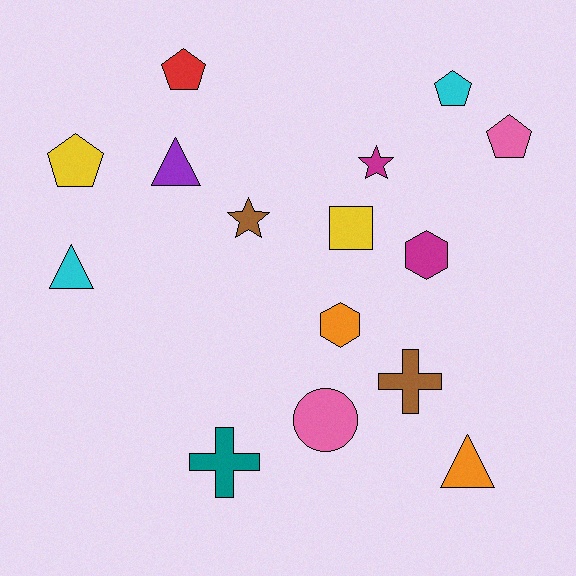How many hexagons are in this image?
There are 2 hexagons.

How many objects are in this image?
There are 15 objects.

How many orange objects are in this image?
There are 2 orange objects.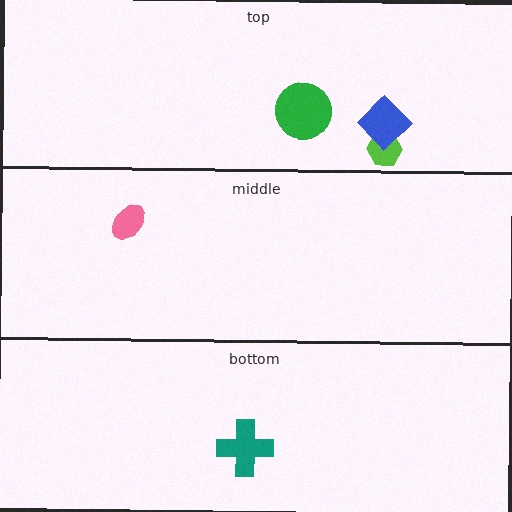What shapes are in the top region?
The lime hexagon, the green circle, the blue diamond.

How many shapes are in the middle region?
1.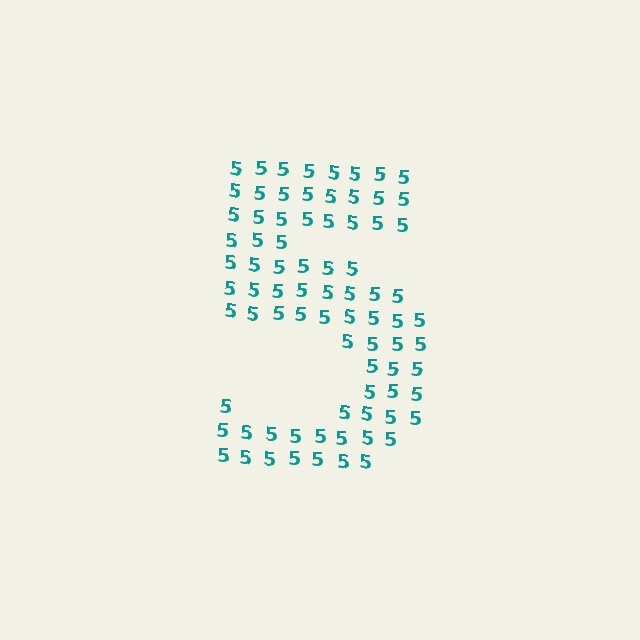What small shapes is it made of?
It is made of small digit 5's.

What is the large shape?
The large shape is the digit 5.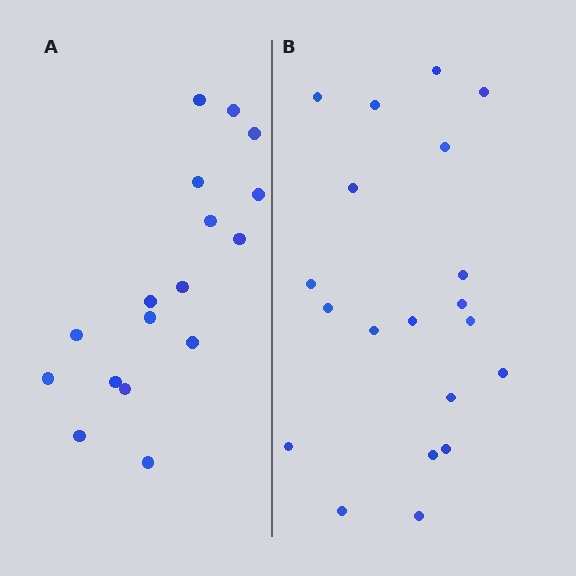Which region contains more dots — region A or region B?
Region B (the right region) has more dots.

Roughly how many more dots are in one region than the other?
Region B has just a few more — roughly 2 or 3 more dots than region A.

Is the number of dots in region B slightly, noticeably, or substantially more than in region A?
Region B has only slightly more — the two regions are fairly close. The ratio is roughly 1.2 to 1.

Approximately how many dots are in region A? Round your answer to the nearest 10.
About 20 dots. (The exact count is 17, which rounds to 20.)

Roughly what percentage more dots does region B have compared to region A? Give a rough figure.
About 20% more.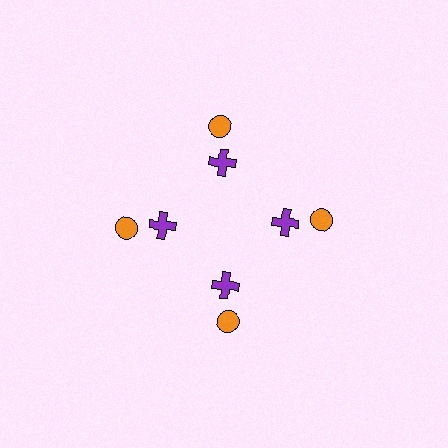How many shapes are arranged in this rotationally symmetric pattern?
There are 8 shapes, arranged in 4 groups of 2.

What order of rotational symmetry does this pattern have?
This pattern has 4-fold rotational symmetry.